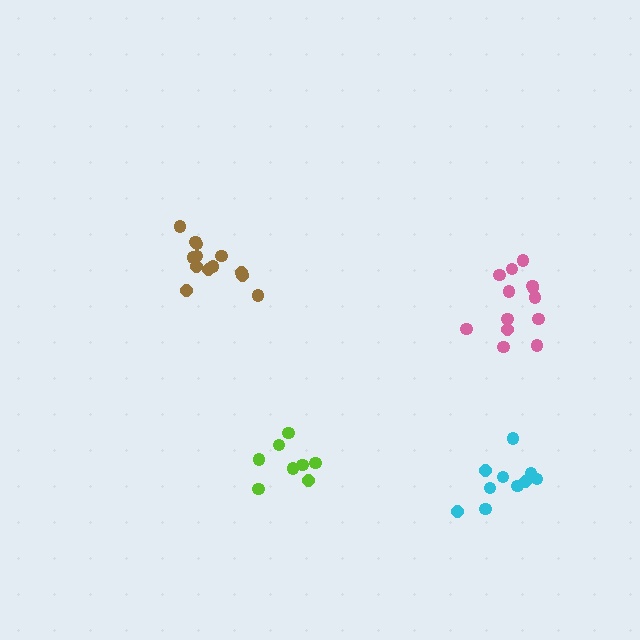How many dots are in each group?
Group 1: 8 dots, Group 2: 13 dots, Group 3: 13 dots, Group 4: 10 dots (44 total).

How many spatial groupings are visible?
There are 4 spatial groupings.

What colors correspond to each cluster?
The clusters are colored: lime, pink, brown, cyan.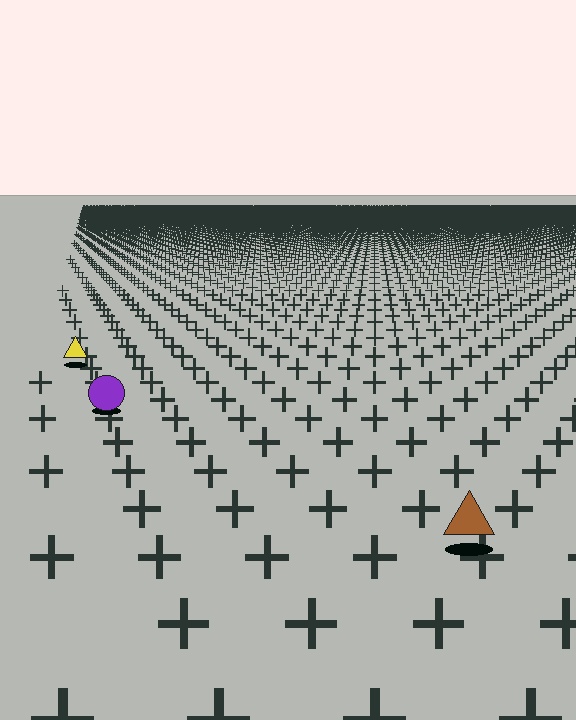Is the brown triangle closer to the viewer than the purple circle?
Yes. The brown triangle is closer — you can tell from the texture gradient: the ground texture is coarser near it.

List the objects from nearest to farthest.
From nearest to farthest: the brown triangle, the purple circle, the yellow triangle.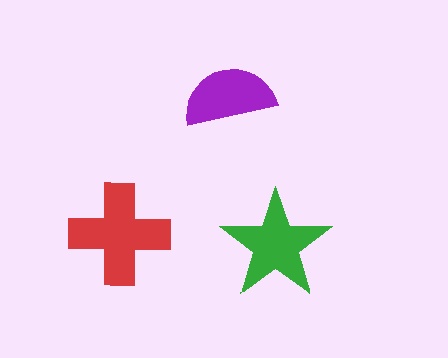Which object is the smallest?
The purple semicircle.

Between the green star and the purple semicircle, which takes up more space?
The green star.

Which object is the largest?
The red cross.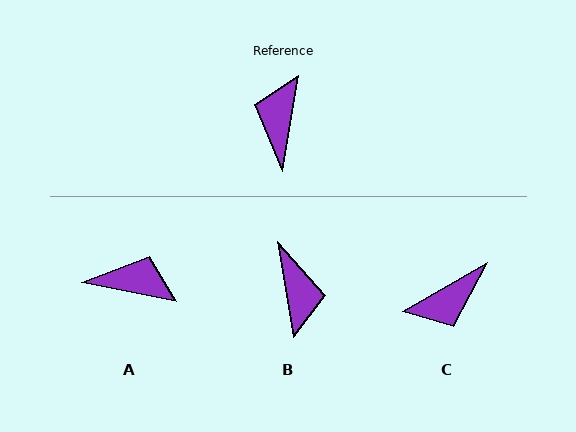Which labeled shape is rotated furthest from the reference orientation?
B, about 161 degrees away.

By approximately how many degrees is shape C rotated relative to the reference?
Approximately 129 degrees counter-clockwise.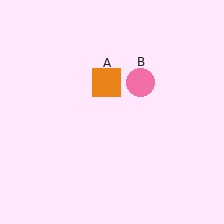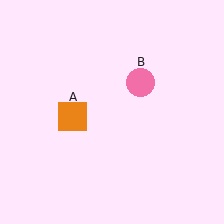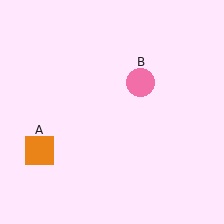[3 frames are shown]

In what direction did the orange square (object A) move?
The orange square (object A) moved down and to the left.